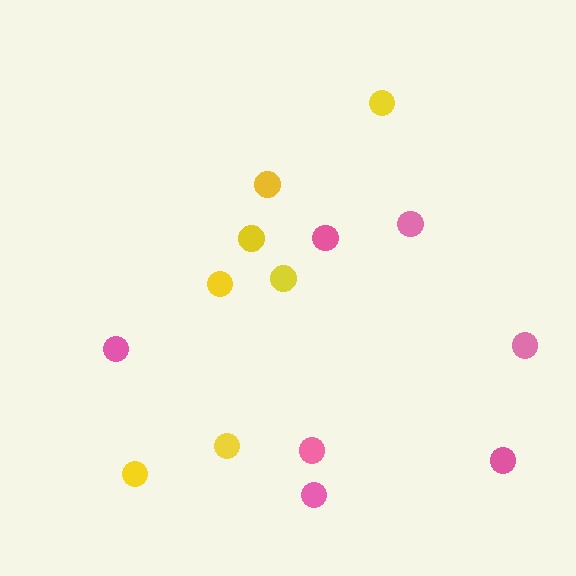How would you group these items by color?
There are 2 groups: one group of pink circles (7) and one group of yellow circles (7).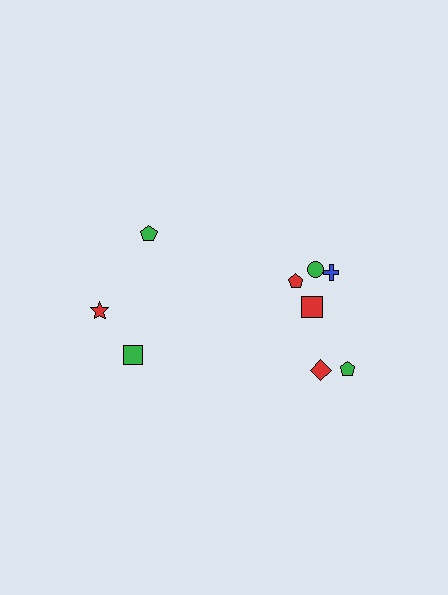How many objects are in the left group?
There are 3 objects.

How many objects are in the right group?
There are 6 objects.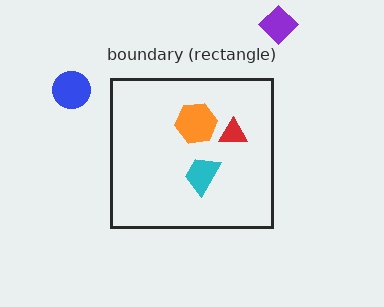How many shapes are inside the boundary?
3 inside, 2 outside.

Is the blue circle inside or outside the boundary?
Outside.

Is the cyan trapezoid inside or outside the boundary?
Inside.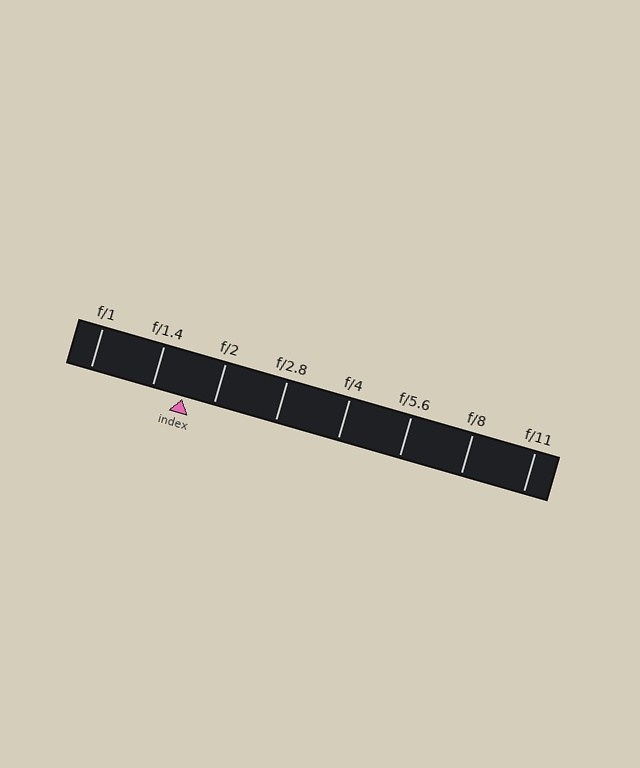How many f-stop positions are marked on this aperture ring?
There are 8 f-stop positions marked.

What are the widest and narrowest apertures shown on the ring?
The widest aperture shown is f/1 and the narrowest is f/11.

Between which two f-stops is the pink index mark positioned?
The index mark is between f/1.4 and f/2.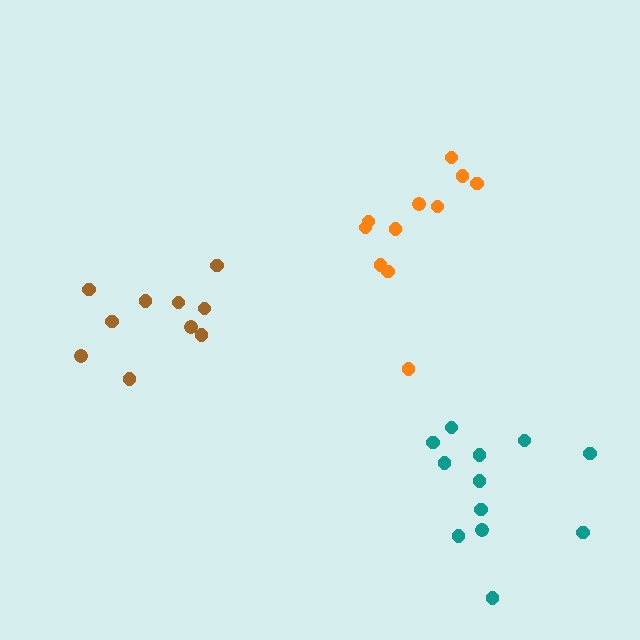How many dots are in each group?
Group 1: 12 dots, Group 2: 10 dots, Group 3: 11 dots (33 total).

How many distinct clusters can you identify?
There are 3 distinct clusters.